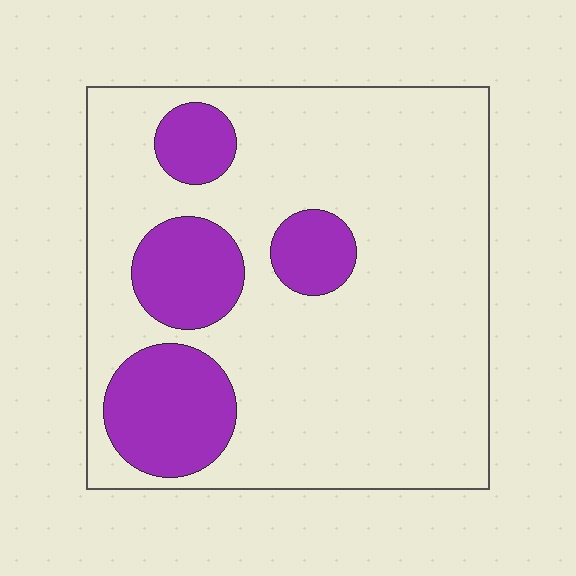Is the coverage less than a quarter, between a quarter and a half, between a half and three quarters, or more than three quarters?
Less than a quarter.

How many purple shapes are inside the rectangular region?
4.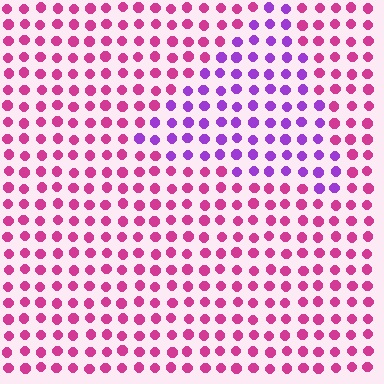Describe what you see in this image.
The image is filled with small magenta elements in a uniform arrangement. A triangle-shaped region is visible where the elements are tinted to a slightly different hue, forming a subtle color boundary.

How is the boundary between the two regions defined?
The boundary is defined purely by a slight shift in hue (about 45 degrees). Spacing, size, and orientation are identical on both sides.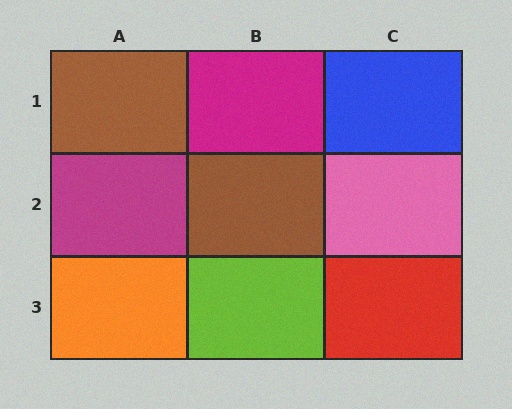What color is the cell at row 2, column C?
Pink.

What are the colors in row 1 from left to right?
Brown, magenta, blue.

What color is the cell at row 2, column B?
Brown.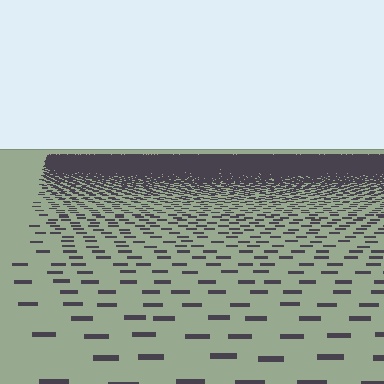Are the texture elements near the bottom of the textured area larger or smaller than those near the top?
Larger. Near the bottom, elements are closer to the viewer and appear at a bigger on-screen size.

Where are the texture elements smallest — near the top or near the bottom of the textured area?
Near the top.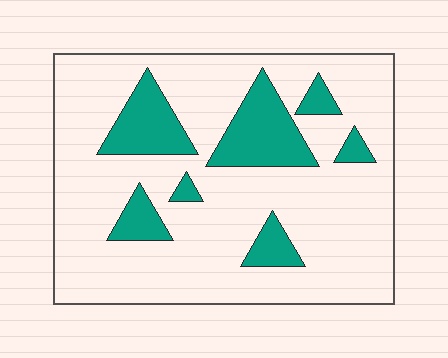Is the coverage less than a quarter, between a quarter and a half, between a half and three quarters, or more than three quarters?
Less than a quarter.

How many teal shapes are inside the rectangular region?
7.